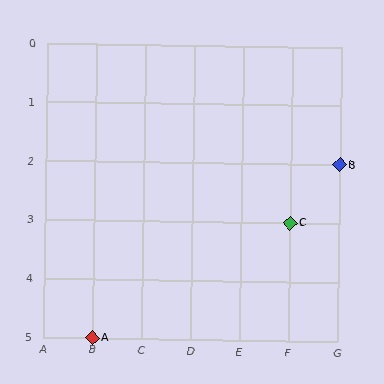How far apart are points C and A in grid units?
Points C and A are 4 columns and 2 rows apart (about 4.5 grid units diagonally).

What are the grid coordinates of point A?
Point A is at grid coordinates (B, 5).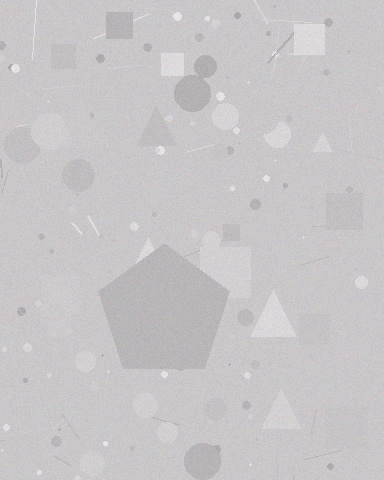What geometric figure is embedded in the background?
A pentagon is embedded in the background.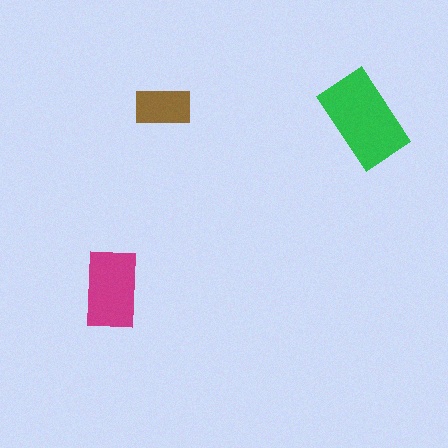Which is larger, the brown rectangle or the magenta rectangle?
The magenta one.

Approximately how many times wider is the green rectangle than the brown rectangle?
About 1.5 times wider.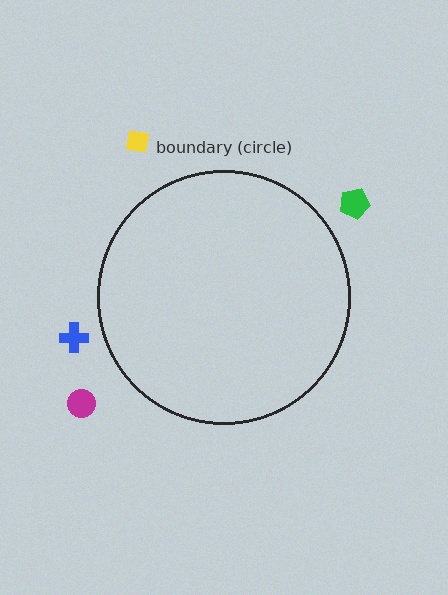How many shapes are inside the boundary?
0 inside, 4 outside.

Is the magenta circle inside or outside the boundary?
Outside.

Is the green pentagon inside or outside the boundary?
Outside.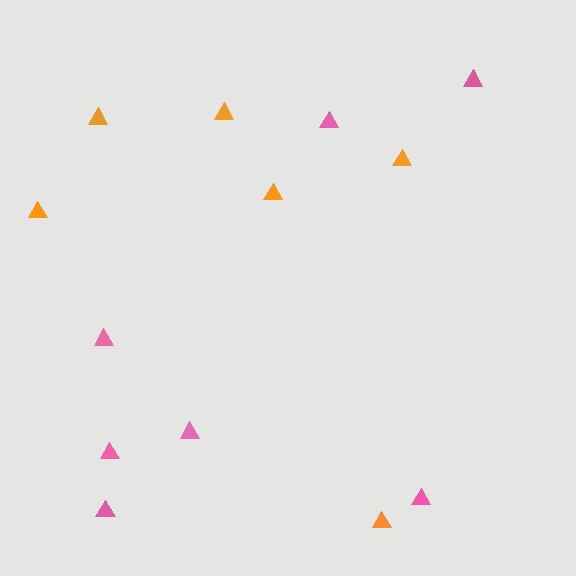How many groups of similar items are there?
There are 2 groups: one group of pink triangles (7) and one group of orange triangles (6).